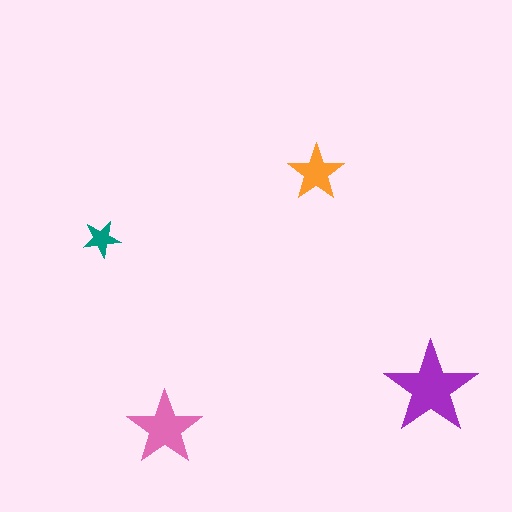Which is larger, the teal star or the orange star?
The orange one.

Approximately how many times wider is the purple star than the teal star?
About 2.5 times wider.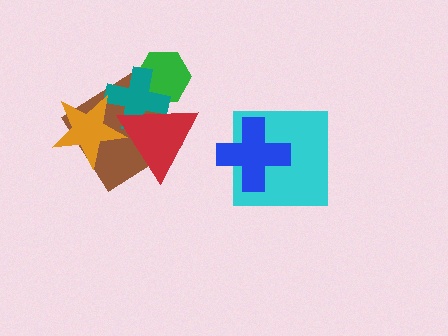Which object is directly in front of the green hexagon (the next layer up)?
The teal cross is directly in front of the green hexagon.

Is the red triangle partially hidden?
No, no other shape covers it.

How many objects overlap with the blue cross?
1 object overlaps with the blue cross.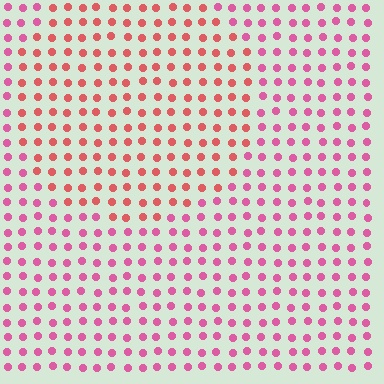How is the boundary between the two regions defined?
The boundary is defined purely by a slight shift in hue (about 31 degrees). Spacing, size, and orientation are identical on both sides.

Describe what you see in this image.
The image is filled with small pink elements in a uniform arrangement. A circle-shaped region is visible where the elements are tinted to a slightly different hue, forming a subtle color boundary.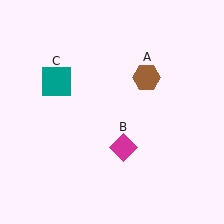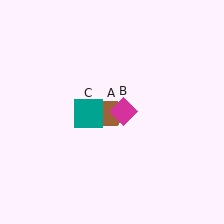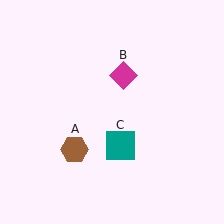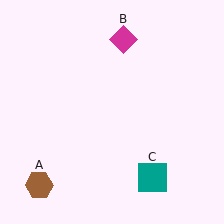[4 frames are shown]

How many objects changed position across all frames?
3 objects changed position: brown hexagon (object A), magenta diamond (object B), teal square (object C).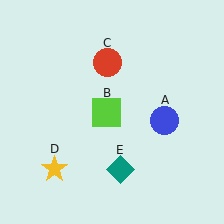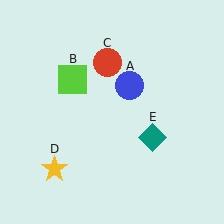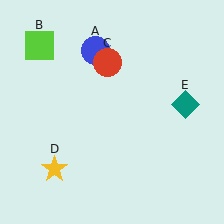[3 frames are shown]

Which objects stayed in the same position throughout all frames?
Red circle (object C) and yellow star (object D) remained stationary.